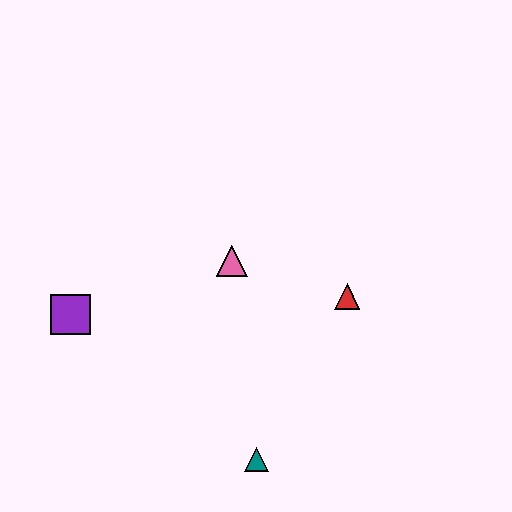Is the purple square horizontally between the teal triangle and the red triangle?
No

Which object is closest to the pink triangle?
The red triangle is closest to the pink triangle.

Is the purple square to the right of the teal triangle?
No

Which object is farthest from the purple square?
The red triangle is farthest from the purple square.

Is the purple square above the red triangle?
No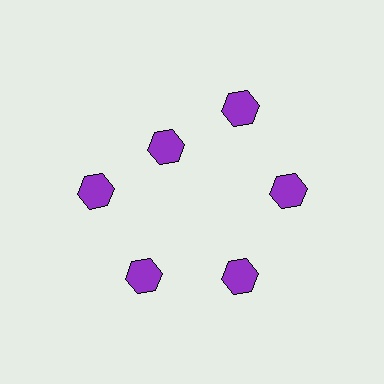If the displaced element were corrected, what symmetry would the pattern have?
It would have 6-fold rotational symmetry — the pattern would map onto itself every 60 degrees.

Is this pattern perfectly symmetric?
No. The 6 purple hexagons are arranged in a ring, but one element near the 11 o'clock position is pulled inward toward the center, breaking the 6-fold rotational symmetry.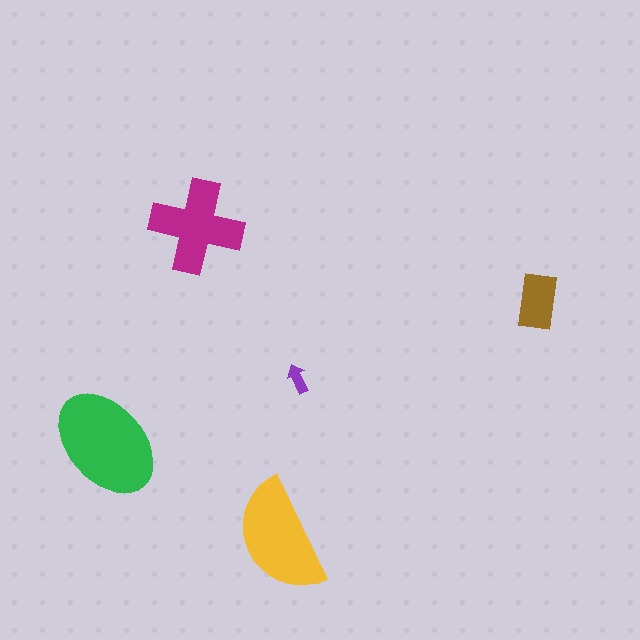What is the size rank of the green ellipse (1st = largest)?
1st.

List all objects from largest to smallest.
The green ellipse, the yellow semicircle, the magenta cross, the brown rectangle, the purple arrow.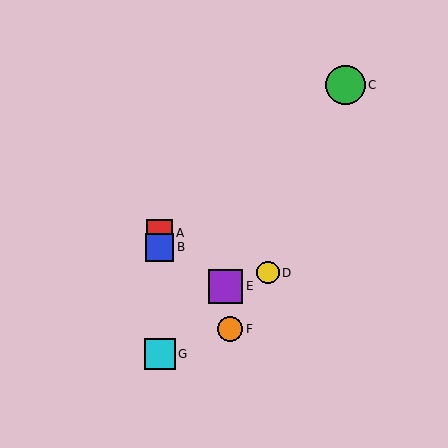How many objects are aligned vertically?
3 objects (A, B, G) are aligned vertically.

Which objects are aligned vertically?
Objects A, B, G are aligned vertically.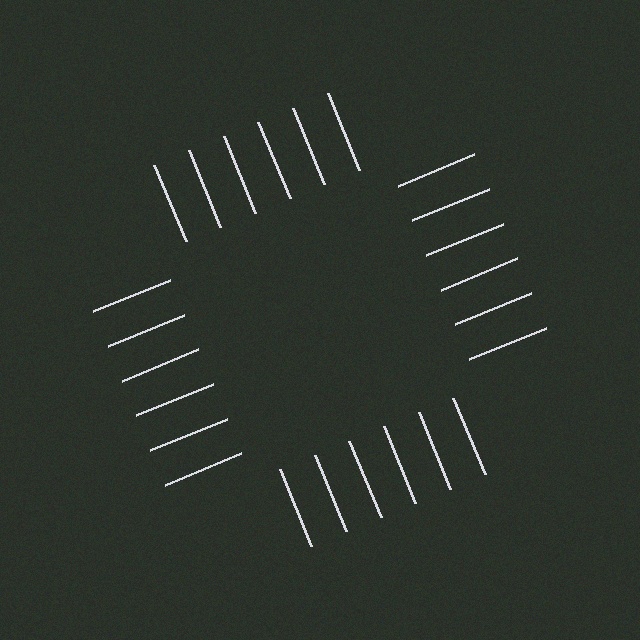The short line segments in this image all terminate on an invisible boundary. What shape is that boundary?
An illusory square — the line segments terminate on its edges but no continuous stroke is drawn.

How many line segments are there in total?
24 — 6 along each of the 4 edges.